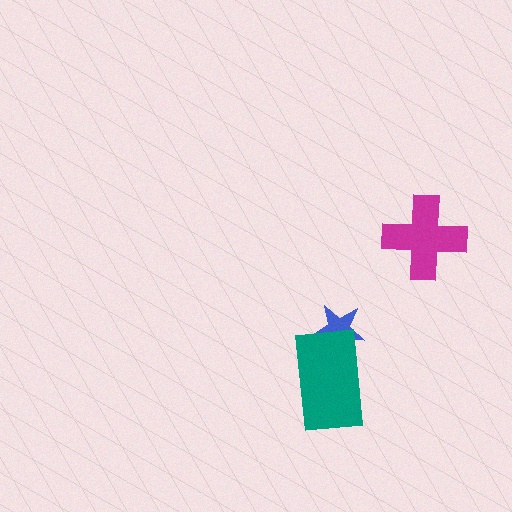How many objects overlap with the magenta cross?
0 objects overlap with the magenta cross.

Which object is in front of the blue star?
The teal rectangle is in front of the blue star.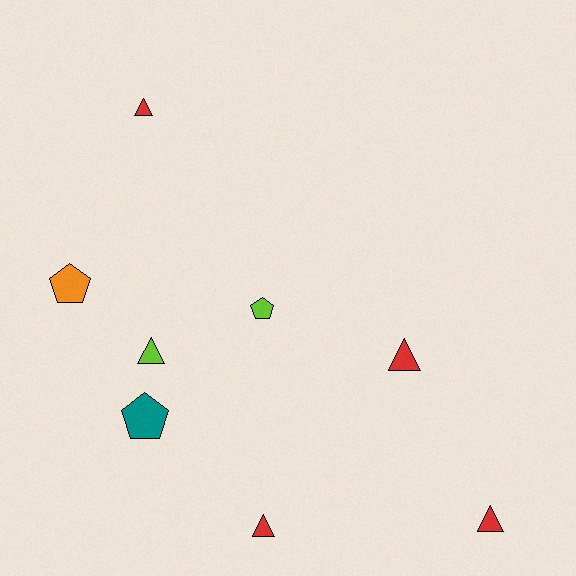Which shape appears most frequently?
Triangle, with 5 objects.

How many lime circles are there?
There are no lime circles.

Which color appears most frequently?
Red, with 4 objects.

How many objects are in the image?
There are 8 objects.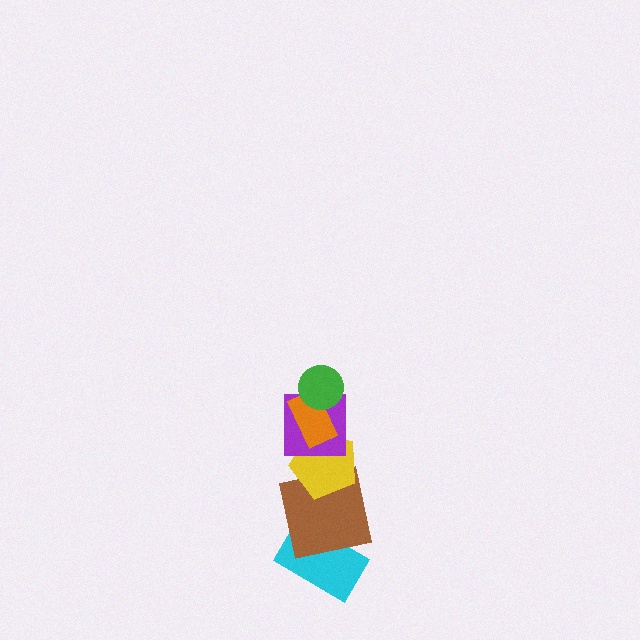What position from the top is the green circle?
The green circle is 1st from the top.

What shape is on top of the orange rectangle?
The green circle is on top of the orange rectangle.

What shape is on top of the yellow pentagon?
The purple square is on top of the yellow pentagon.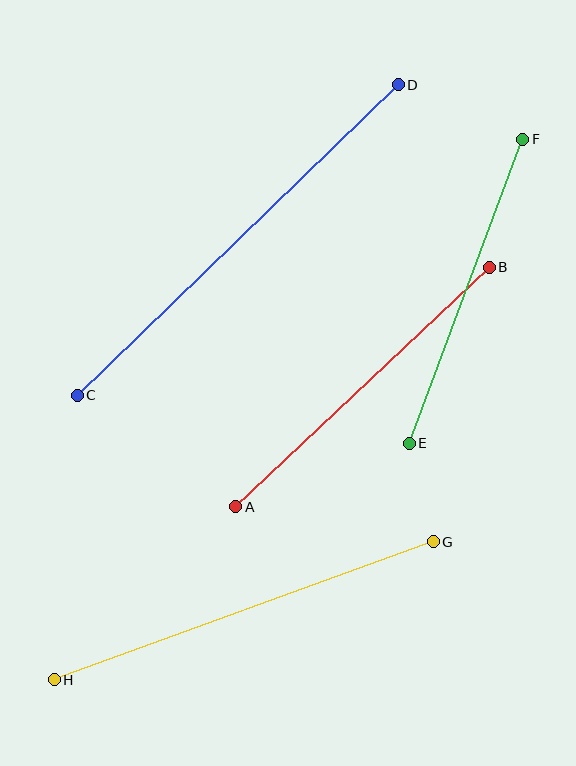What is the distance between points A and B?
The distance is approximately 349 pixels.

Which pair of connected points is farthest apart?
Points C and D are farthest apart.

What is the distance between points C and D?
The distance is approximately 446 pixels.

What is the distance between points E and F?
The distance is approximately 324 pixels.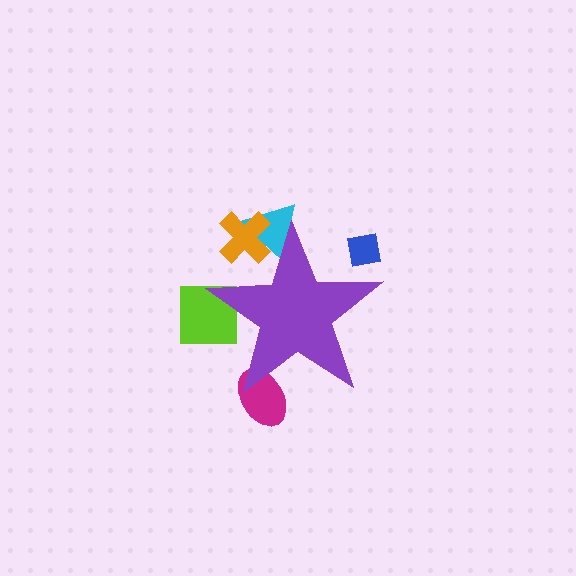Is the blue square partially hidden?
Yes, the blue square is partially hidden behind the purple star.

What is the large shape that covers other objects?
A purple star.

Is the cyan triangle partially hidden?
Yes, the cyan triangle is partially hidden behind the purple star.